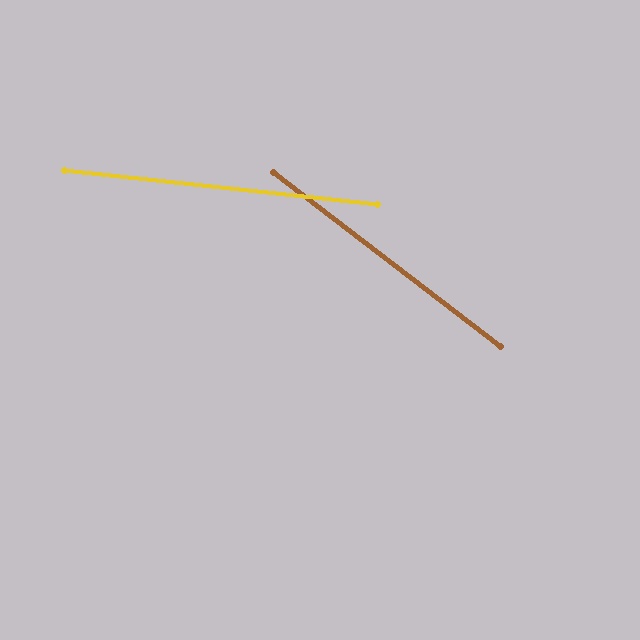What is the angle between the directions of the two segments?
Approximately 31 degrees.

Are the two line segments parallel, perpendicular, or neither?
Neither parallel nor perpendicular — they differ by about 31°.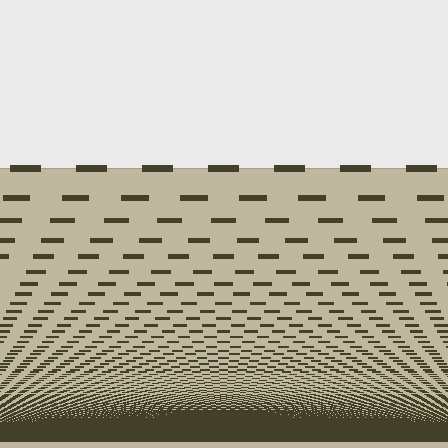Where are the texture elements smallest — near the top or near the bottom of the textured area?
Near the bottom.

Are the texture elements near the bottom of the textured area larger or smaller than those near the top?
Smaller. The gradient is inverted — elements near the bottom are smaller and denser.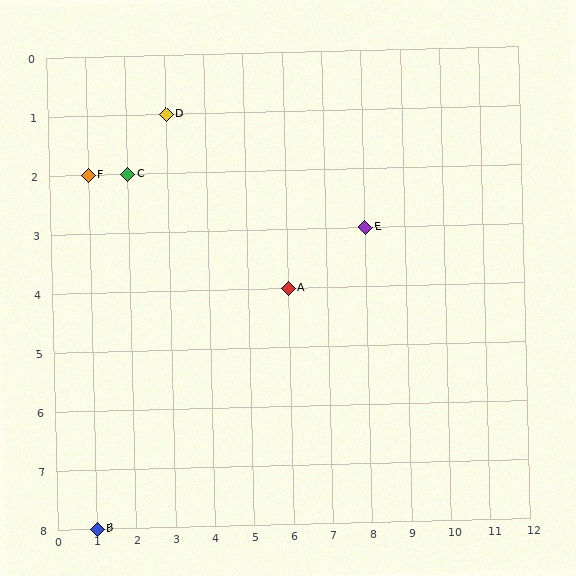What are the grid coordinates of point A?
Point A is at grid coordinates (6, 4).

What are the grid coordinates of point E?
Point E is at grid coordinates (8, 3).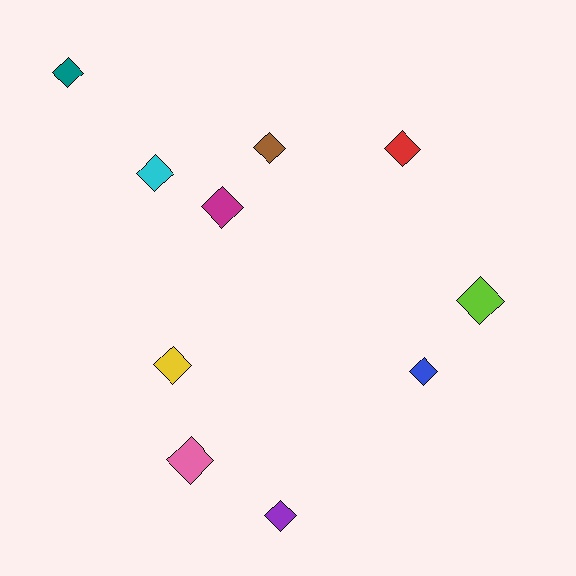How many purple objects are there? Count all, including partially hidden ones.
There is 1 purple object.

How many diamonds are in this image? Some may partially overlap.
There are 10 diamonds.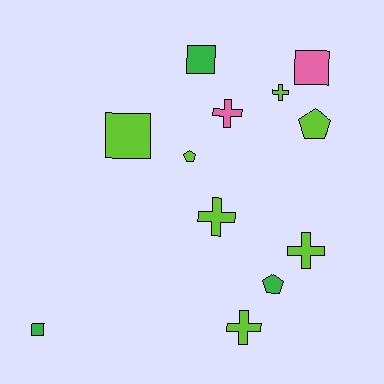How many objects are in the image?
There are 12 objects.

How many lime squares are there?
There is 1 lime square.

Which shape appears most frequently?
Cross, with 5 objects.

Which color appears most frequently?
Lime, with 7 objects.